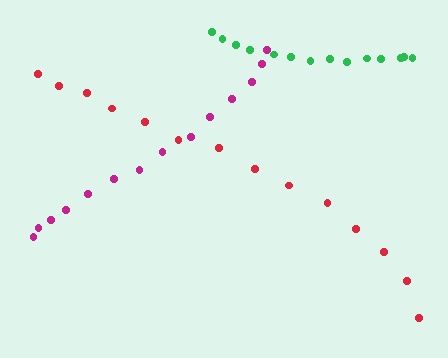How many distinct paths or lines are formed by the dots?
There are 3 distinct paths.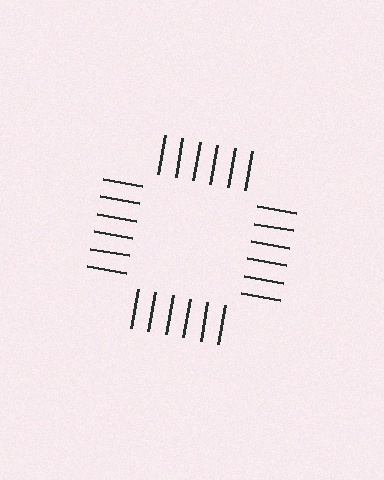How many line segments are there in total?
24 — 6 along each of the 4 edges.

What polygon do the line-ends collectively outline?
An illusory square — the line segments terminate on its edges but no continuous stroke is drawn.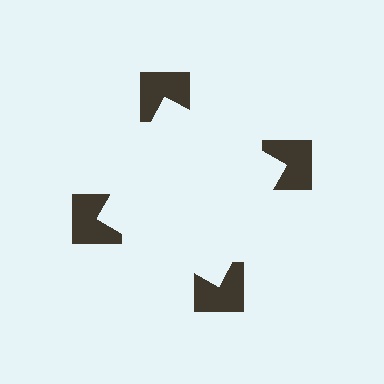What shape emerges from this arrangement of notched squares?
An illusory square — its edges are inferred from the aligned wedge cuts in the notched squares, not physically drawn.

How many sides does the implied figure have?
4 sides.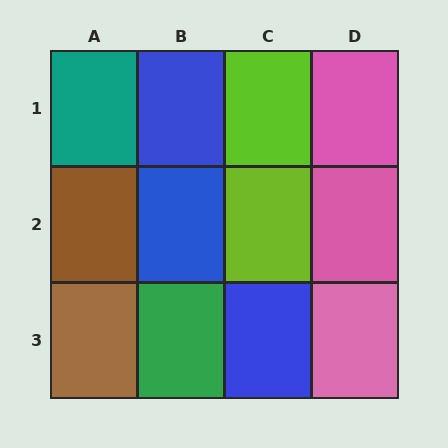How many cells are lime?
2 cells are lime.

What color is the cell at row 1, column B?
Blue.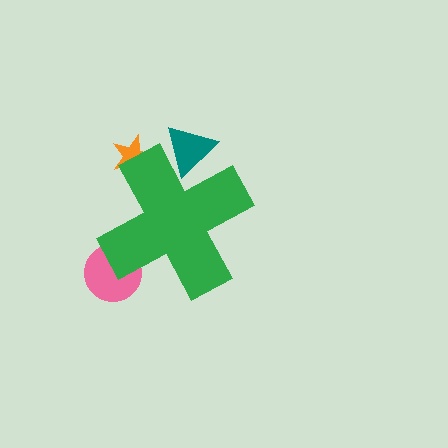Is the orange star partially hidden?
Yes, the orange star is partially hidden behind the green cross.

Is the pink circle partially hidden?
Yes, the pink circle is partially hidden behind the green cross.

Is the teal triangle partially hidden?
Yes, the teal triangle is partially hidden behind the green cross.